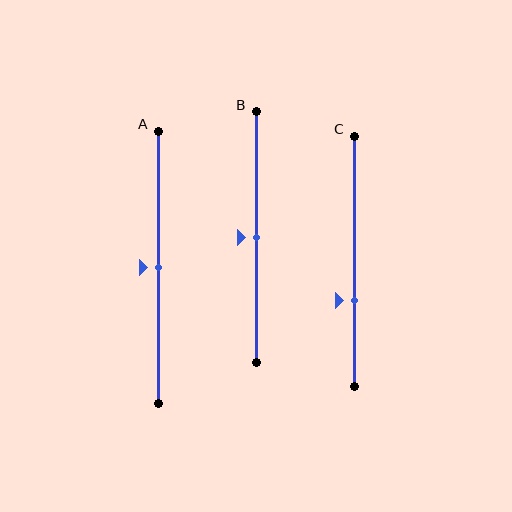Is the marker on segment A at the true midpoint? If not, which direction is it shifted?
Yes, the marker on segment A is at the true midpoint.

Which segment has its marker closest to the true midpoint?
Segment A has its marker closest to the true midpoint.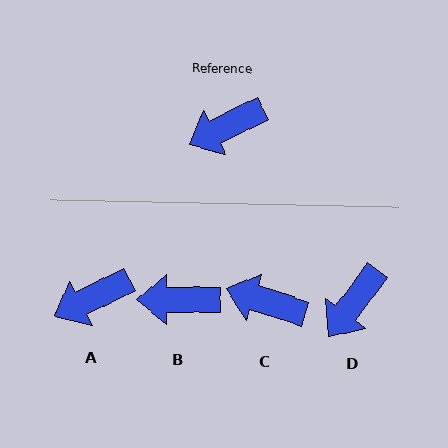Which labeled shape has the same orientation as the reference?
A.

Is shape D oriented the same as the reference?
No, it is off by about 27 degrees.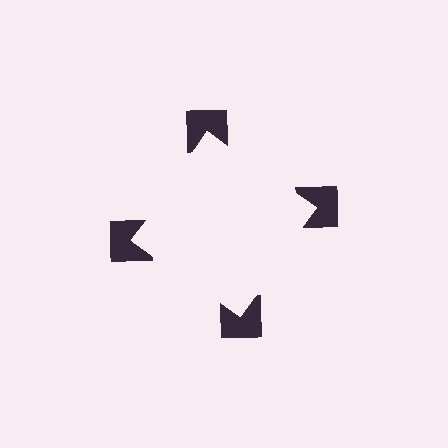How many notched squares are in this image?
There are 4 — one at each vertex of the illusory square.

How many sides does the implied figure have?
4 sides.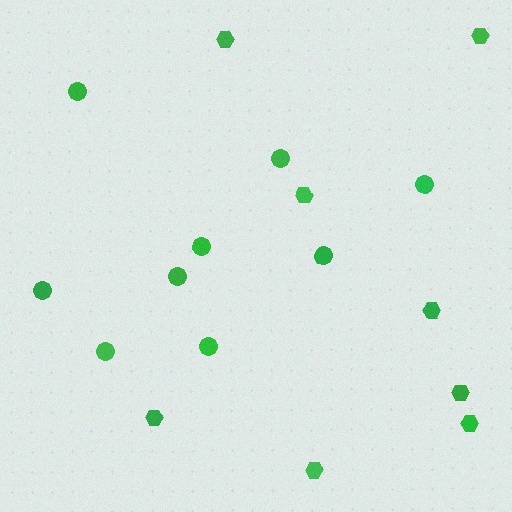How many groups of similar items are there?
There are 2 groups: one group of circles (9) and one group of hexagons (8).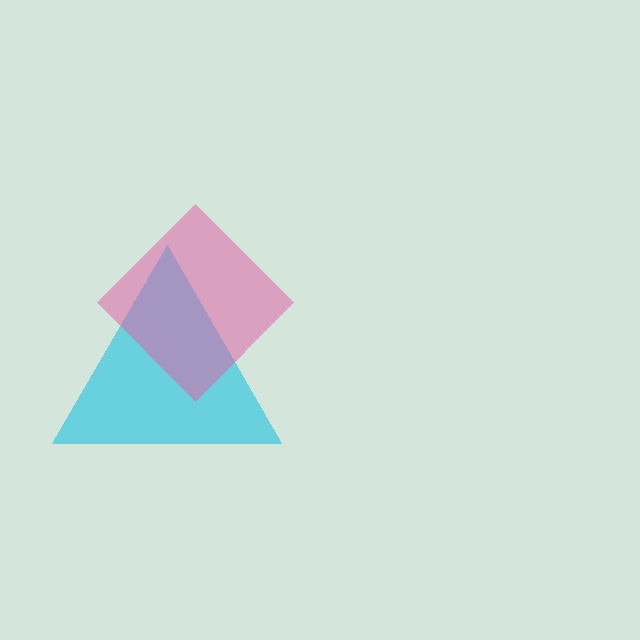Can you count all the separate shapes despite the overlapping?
Yes, there are 2 separate shapes.